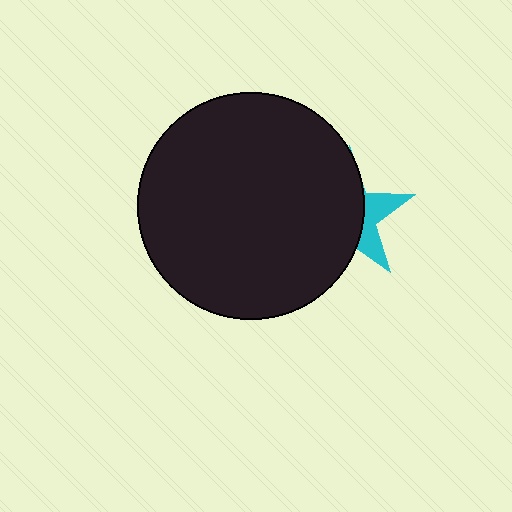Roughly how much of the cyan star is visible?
A small part of it is visible (roughly 30%).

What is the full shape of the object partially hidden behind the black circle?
The partially hidden object is a cyan star.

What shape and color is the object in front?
The object in front is a black circle.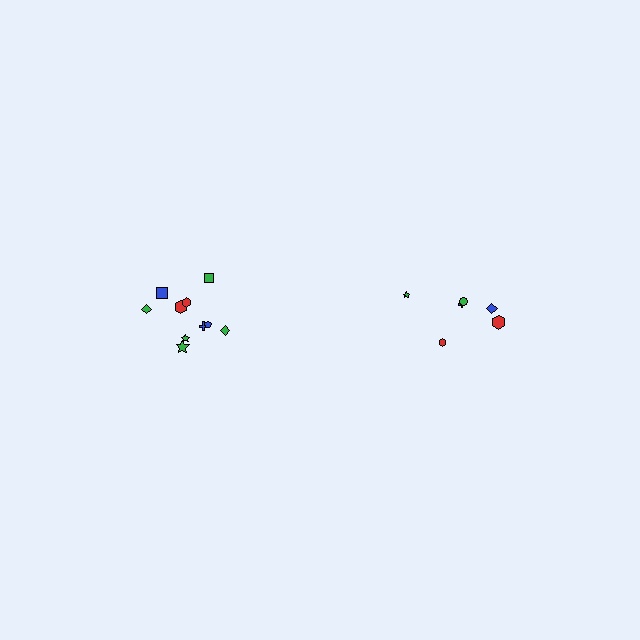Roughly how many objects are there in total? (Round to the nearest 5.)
Roughly 15 objects in total.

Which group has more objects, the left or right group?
The left group.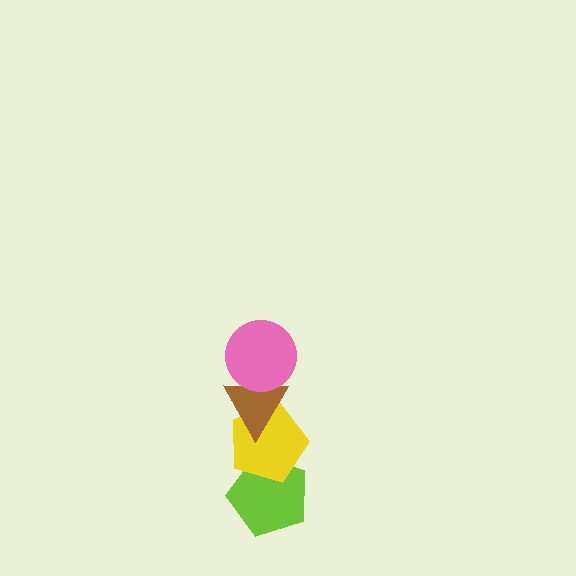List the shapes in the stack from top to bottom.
From top to bottom: the pink circle, the brown triangle, the yellow pentagon, the lime pentagon.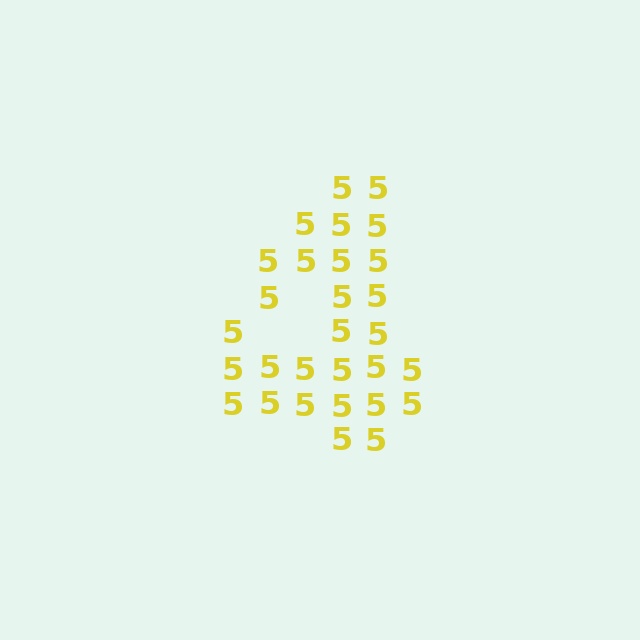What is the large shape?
The large shape is the digit 4.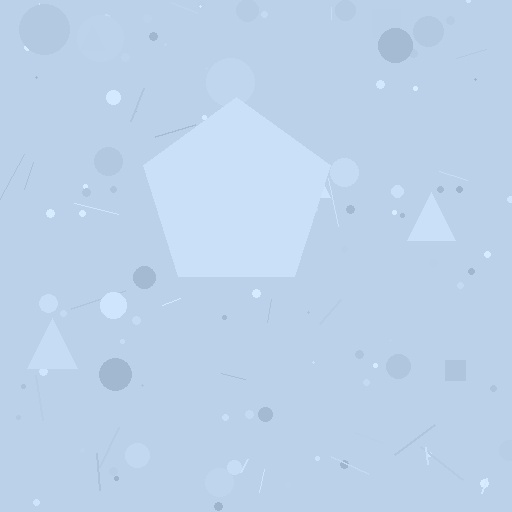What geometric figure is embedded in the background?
A pentagon is embedded in the background.